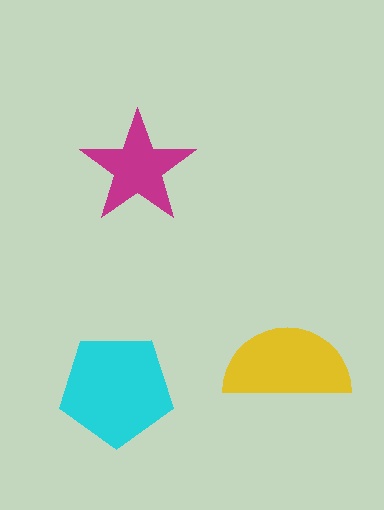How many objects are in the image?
There are 3 objects in the image.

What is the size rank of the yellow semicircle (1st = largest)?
2nd.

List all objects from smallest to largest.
The magenta star, the yellow semicircle, the cyan pentagon.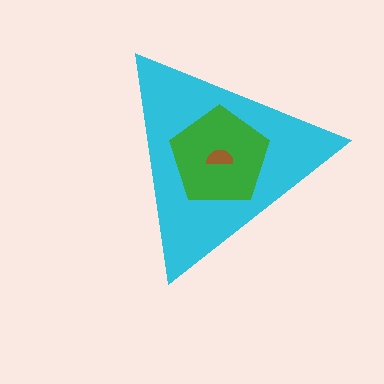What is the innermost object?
The brown semicircle.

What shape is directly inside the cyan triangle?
The green pentagon.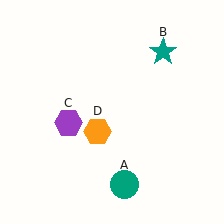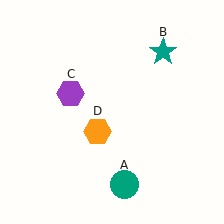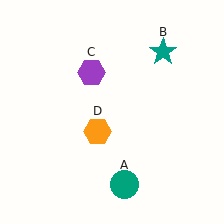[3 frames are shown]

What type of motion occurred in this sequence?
The purple hexagon (object C) rotated clockwise around the center of the scene.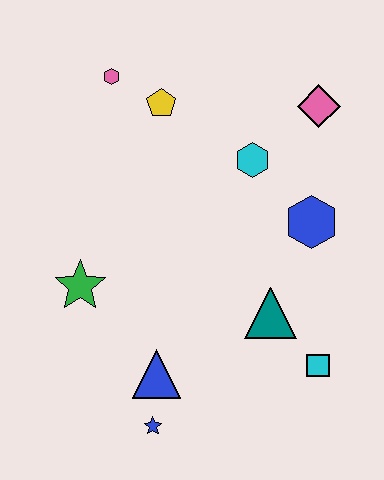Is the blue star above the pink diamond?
No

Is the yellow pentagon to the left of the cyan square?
Yes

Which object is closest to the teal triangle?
The cyan square is closest to the teal triangle.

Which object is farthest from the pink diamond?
The blue star is farthest from the pink diamond.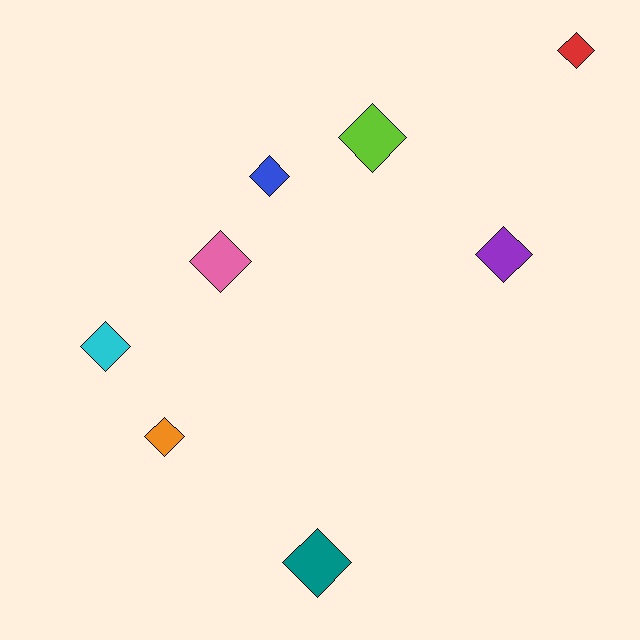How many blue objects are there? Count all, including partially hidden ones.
There is 1 blue object.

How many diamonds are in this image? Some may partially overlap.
There are 8 diamonds.